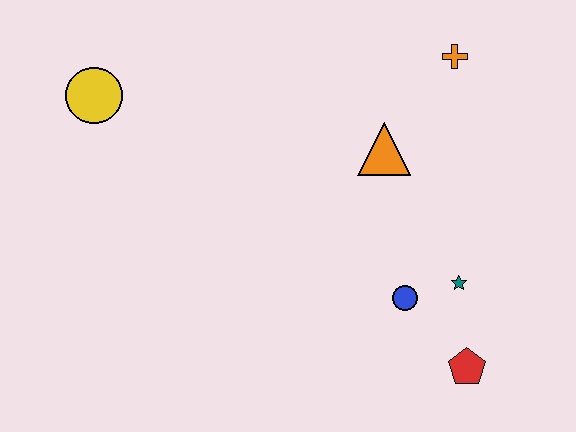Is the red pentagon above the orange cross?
No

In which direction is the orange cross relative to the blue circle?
The orange cross is above the blue circle.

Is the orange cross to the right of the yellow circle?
Yes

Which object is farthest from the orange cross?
The yellow circle is farthest from the orange cross.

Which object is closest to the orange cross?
The orange triangle is closest to the orange cross.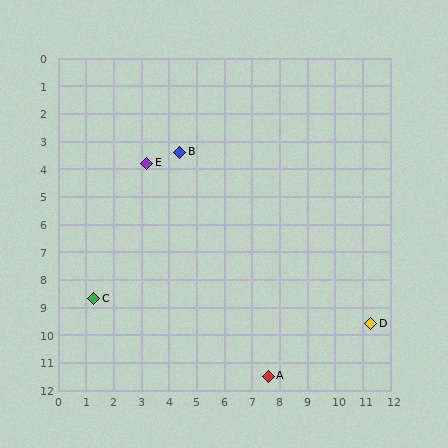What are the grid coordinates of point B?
Point B is at approximately (4.4, 3.4).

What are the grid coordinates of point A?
Point A is at approximately (7.6, 11.5).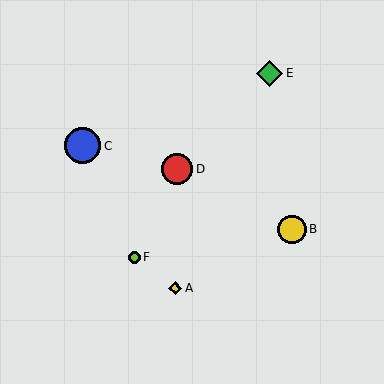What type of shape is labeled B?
Shape B is a yellow circle.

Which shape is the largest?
The blue circle (labeled C) is the largest.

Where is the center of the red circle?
The center of the red circle is at (177, 169).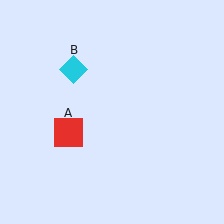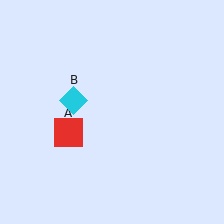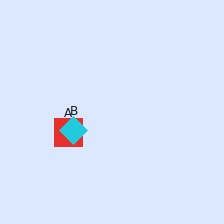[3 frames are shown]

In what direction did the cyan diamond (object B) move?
The cyan diamond (object B) moved down.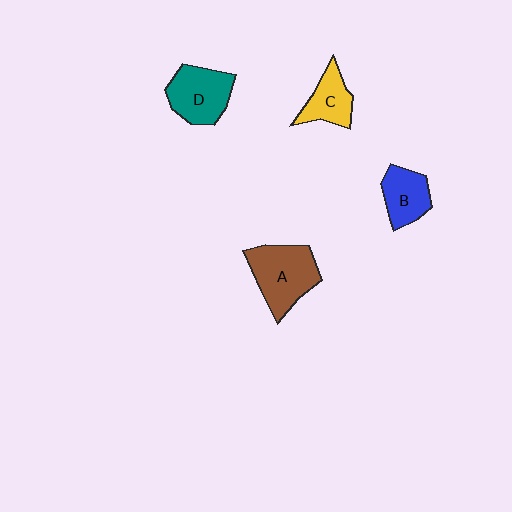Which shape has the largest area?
Shape A (brown).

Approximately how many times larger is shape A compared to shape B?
Approximately 1.6 times.